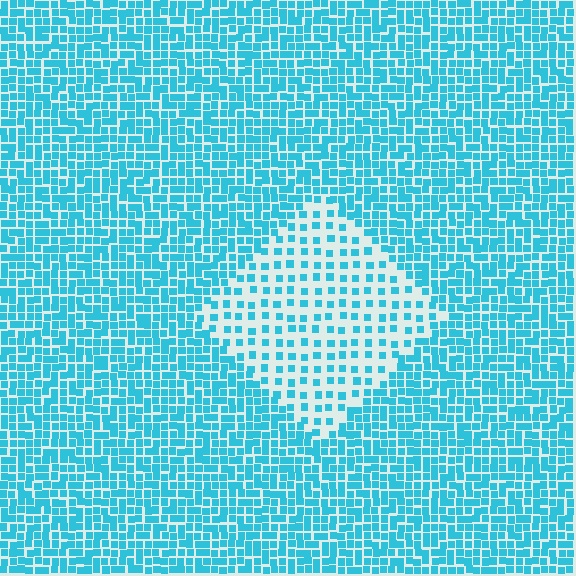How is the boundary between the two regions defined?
The boundary is defined by a change in element density (approximately 2.3x ratio). All elements are the same color, size, and shape.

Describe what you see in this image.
The image contains small cyan elements arranged at two different densities. A diamond-shaped region is visible where the elements are less densely packed than the surrounding area.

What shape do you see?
I see a diamond.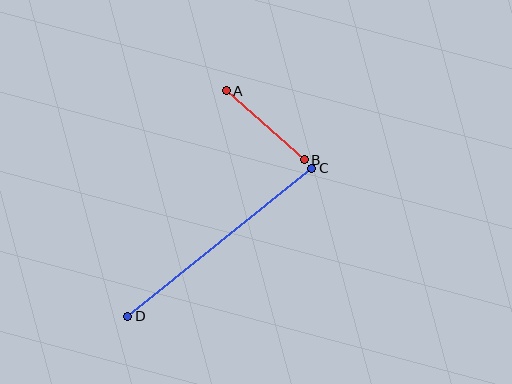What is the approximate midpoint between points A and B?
The midpoint is at approximately (265, 125) pixels.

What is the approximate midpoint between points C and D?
The midpoint is at approximately (220, 242) pixels.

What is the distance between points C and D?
The distance is approximately 236 pixels.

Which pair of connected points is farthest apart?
Points C and D are farthest apart.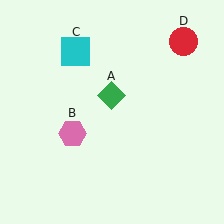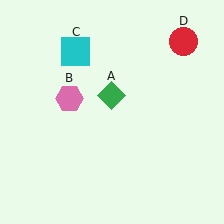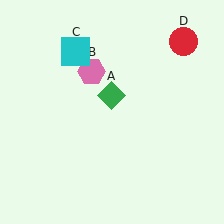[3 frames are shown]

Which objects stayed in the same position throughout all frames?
Green diamond (object A) and cyan square (object C) and red circle (object D) remained stationary.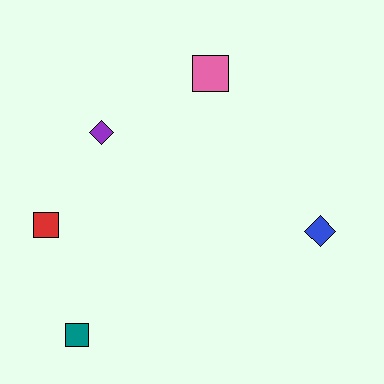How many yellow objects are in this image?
There are no yellow objects.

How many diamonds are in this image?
There are 2 diamonds.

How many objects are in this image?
There are 5 objects.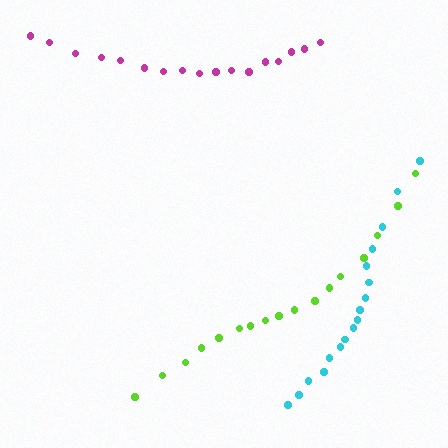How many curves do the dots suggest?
There are 3 distinct paths.